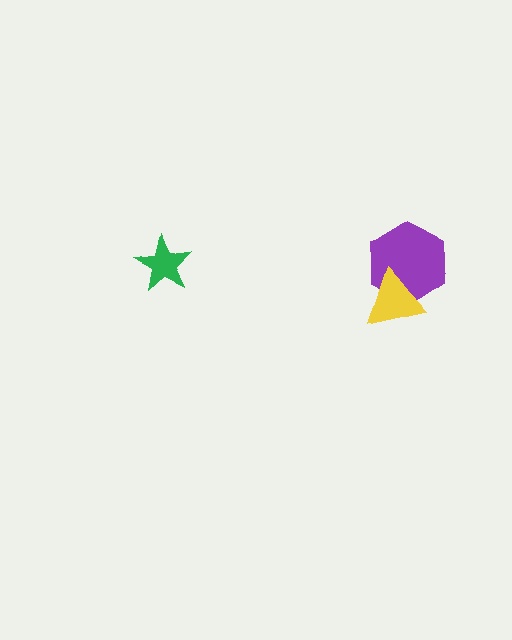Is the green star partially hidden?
No, no other shape covers it.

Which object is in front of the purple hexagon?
The yellow triangle is in front of the purple hexagon.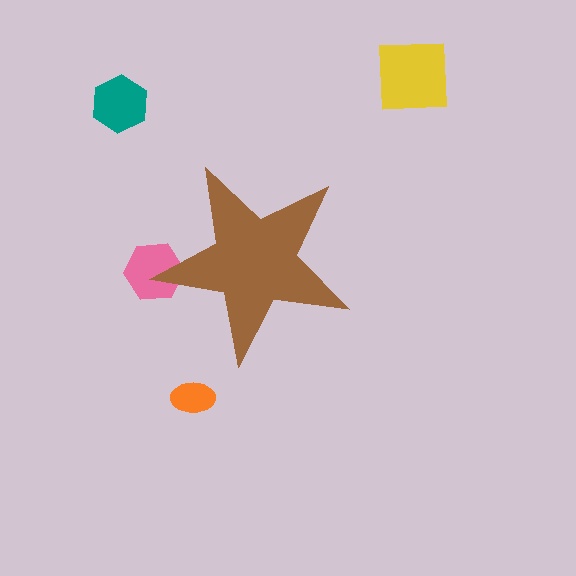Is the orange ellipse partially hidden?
No, the orange ellipse is fully visible.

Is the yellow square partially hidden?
No, the yellow square is fully visible.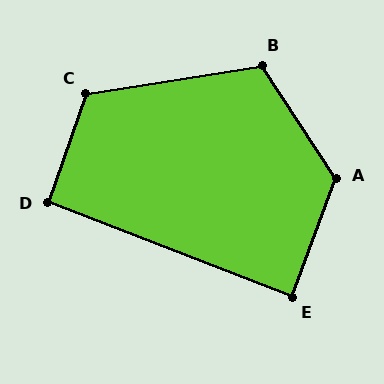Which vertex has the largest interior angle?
A, at approximately 126 degrees.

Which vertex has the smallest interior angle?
E, at approximately 89 degrees.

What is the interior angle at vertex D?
Approximately 92 degrees (approximately right).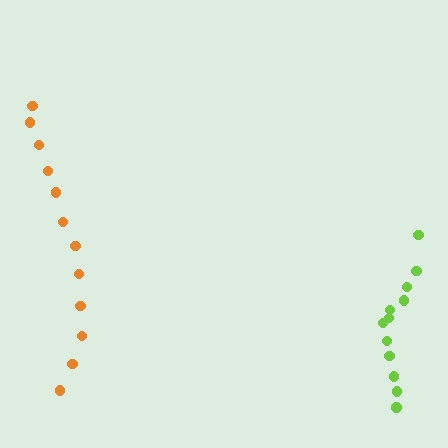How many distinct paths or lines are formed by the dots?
There are 2 distinct paths.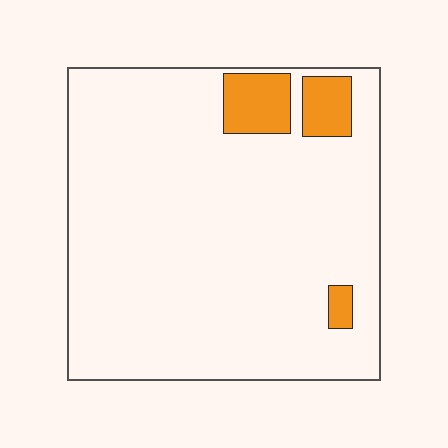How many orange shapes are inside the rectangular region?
3.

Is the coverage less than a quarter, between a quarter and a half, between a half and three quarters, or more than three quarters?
Less than a quarter.